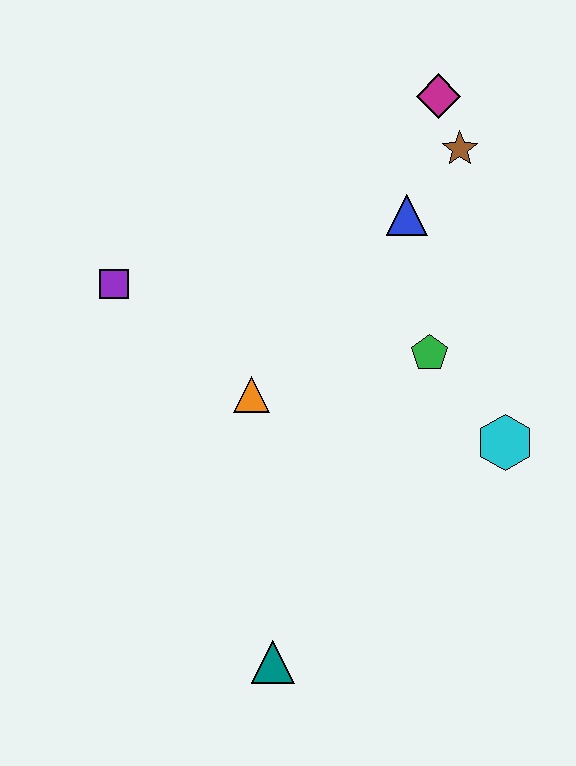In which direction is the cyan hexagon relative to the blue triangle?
The cyan hexagon is below the blue triangle.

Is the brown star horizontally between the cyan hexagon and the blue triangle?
Yes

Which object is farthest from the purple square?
The cyan hexagon is farthest from the purple square.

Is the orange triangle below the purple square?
Yes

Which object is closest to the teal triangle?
The orange triangle is closest to the teal triangle.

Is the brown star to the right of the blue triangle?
Yes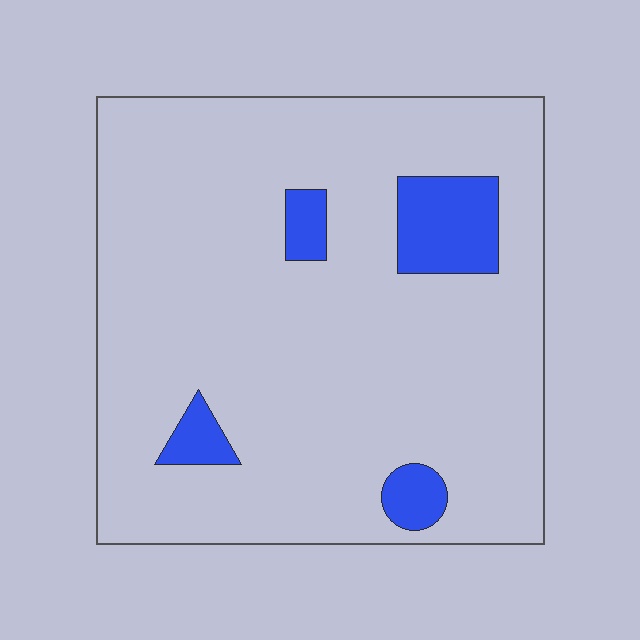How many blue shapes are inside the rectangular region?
4.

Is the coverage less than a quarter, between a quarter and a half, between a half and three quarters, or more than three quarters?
Less than a quarter.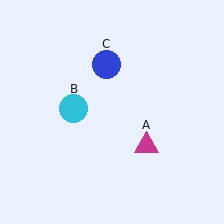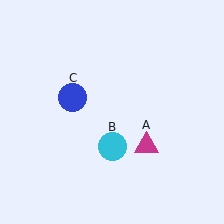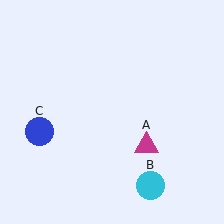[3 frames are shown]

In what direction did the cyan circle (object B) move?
The cyan circle (object B) moved down and to the right.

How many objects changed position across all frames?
2 objects changed position: cyan circle (object B), blue circle (object C).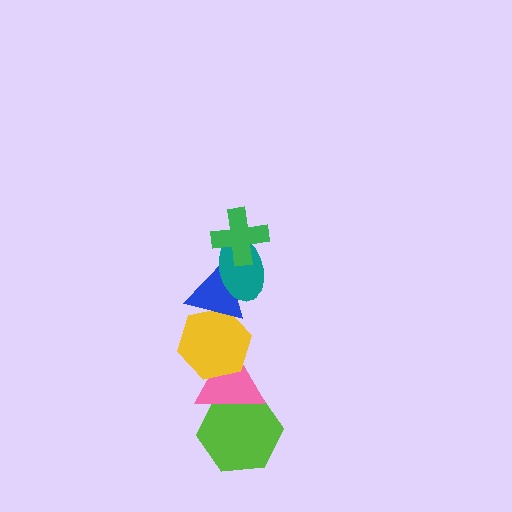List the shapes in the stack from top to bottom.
From top to bottom: the green cross, the teal ellipse, the blue triangle, the yellow hexagon, the pink triangle, the lime hexagon.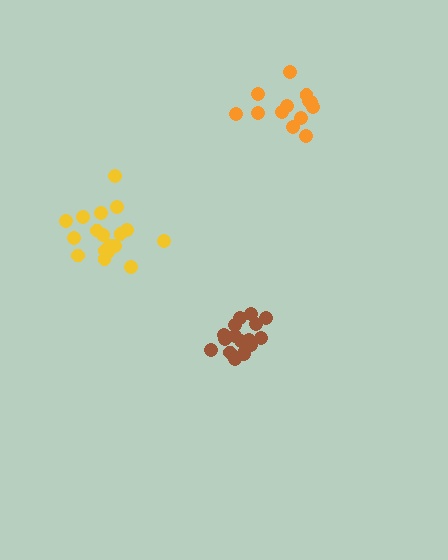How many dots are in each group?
Group 1: 18 dots, Group 2: 18 dots, Group 3: 13 dots (49 total).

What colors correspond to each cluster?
The clusters are colored: brown, yellow, orange.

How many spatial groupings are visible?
There are 3 spatial groupings.